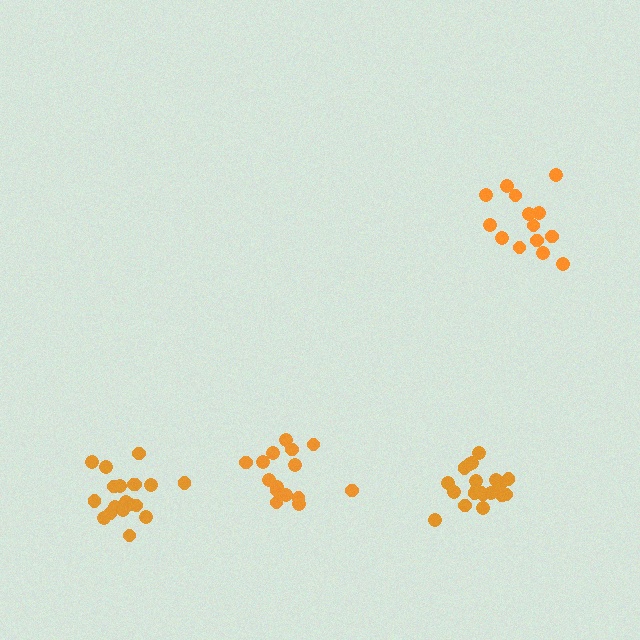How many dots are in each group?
Group 1: 15 dots, Group 2: 14 dots, Group 3: 20 dots, Group 4: 19 dots (68 total).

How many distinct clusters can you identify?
There are 4 distinct clusters.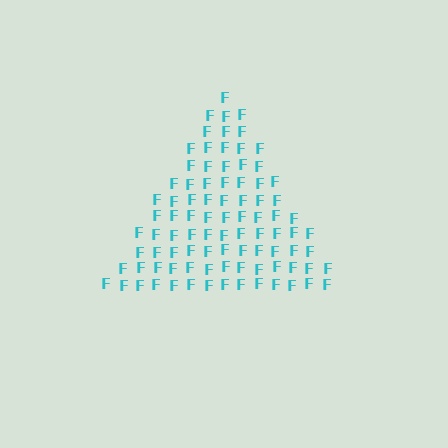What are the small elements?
The small elements are letter F's.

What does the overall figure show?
The overall figure shows a triangle.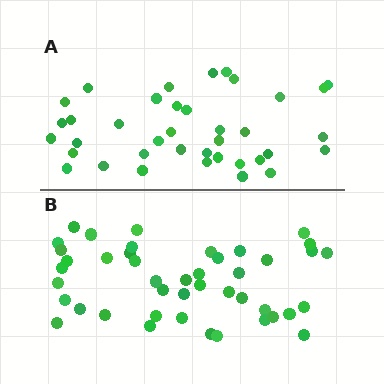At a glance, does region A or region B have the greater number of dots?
Region B (the bottom region) has more dots.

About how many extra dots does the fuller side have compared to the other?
Region B has about 6 more dots than region A.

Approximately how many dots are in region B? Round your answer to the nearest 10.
About 40 dots. (The exact count is 44, which rounds to 40.)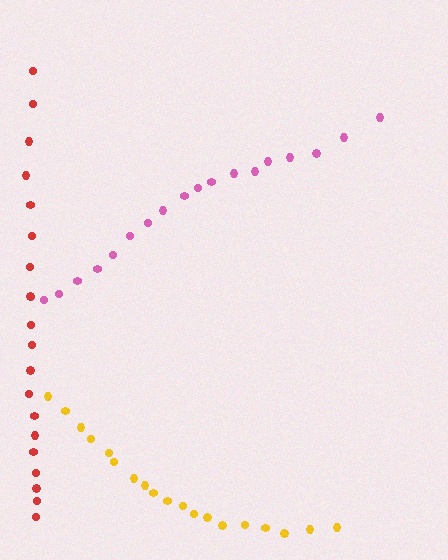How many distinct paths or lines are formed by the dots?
There are 3 distinct paths.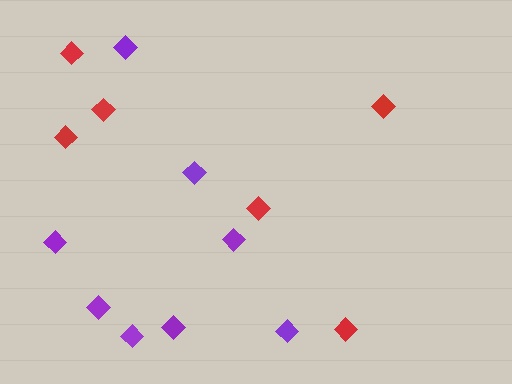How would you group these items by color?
There are 2 groups: one group of red diamonds (6) and one group of purple diamonds (8).